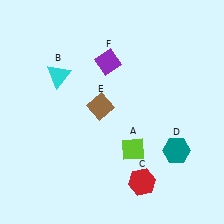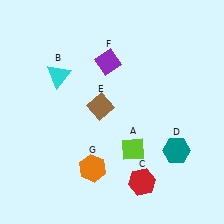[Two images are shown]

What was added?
An orange hexagon (G) was added in Image 2.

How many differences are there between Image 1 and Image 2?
There is 1 difference between the two images.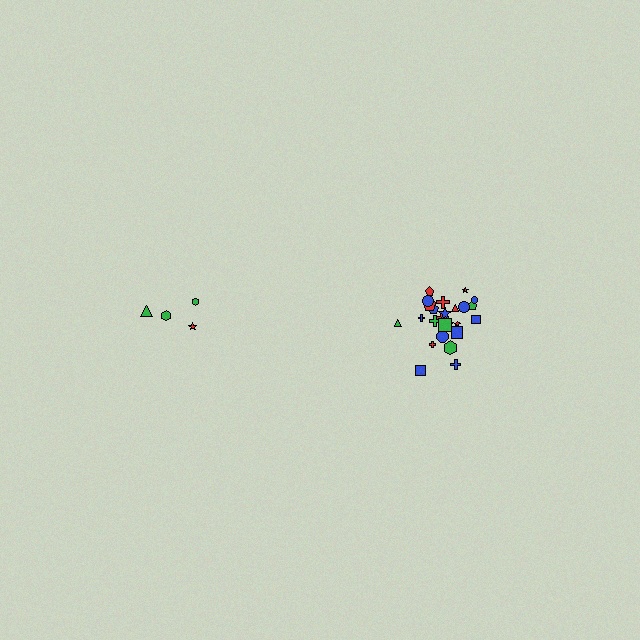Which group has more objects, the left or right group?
The right group.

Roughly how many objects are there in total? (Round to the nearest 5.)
Roughly 30 objects in total.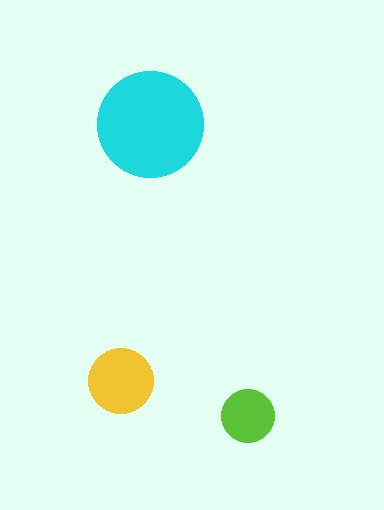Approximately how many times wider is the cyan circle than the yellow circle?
About 1.5 times wider.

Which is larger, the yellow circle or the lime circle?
The yellow one.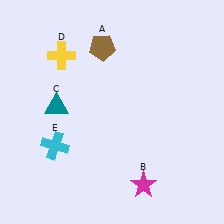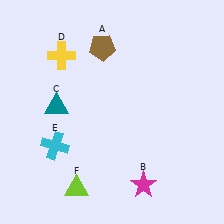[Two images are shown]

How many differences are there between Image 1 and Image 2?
There is 1 difference between the two images.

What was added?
A lime triangle (F) was added in Image 2.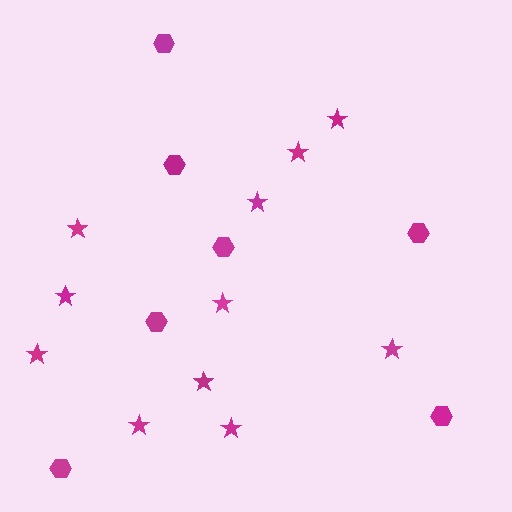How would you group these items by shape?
There are 2 groups: one group of stars (11) and one group of hexagons (7).